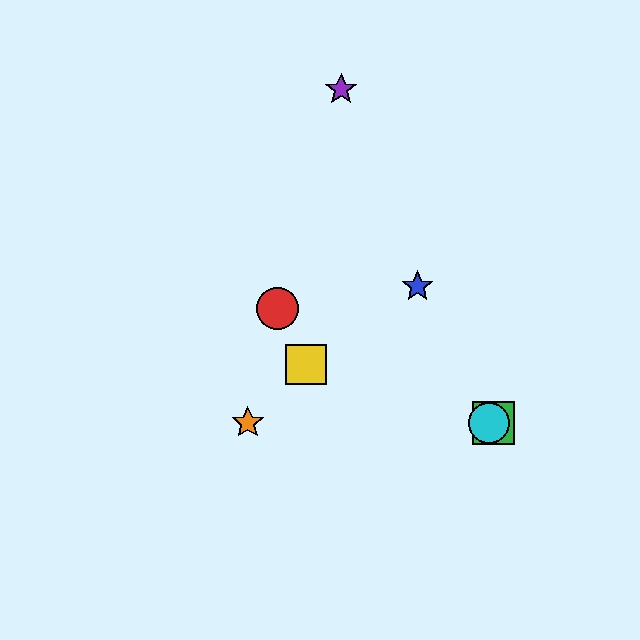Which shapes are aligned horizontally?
The green square, the orange star, the cyan circle are aligned horizontally.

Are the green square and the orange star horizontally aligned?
Yes, both are at y≈423.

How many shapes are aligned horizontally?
3 shapes (the green square, the orange star, the cyan circle) are aligned horizontally.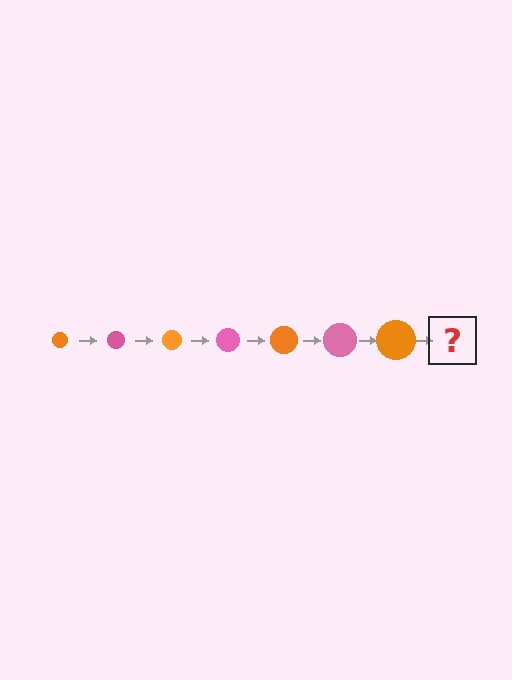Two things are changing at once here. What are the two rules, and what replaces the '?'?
The two rules are that the circle grows larger each step and the color cycles through orange and pink. The '?' should be a pink circle, larger than the previous one.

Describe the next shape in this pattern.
It should be a pink circle, larger than the previous one.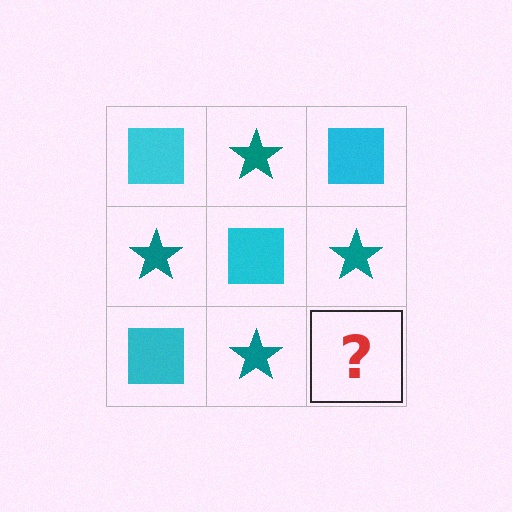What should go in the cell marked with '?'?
The missing cell should contain a cyan square.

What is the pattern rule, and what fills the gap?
The rule is that it alternates cyan square and teal star in a checkerboard pattern. The gap should be filled with a cyan square.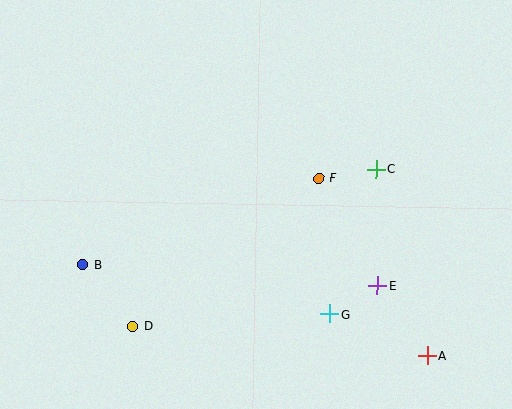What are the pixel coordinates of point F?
Point F is at (319, 179).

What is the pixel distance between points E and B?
The distance between E and B is 295 pixels.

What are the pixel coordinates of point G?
Point G is at (330, 314).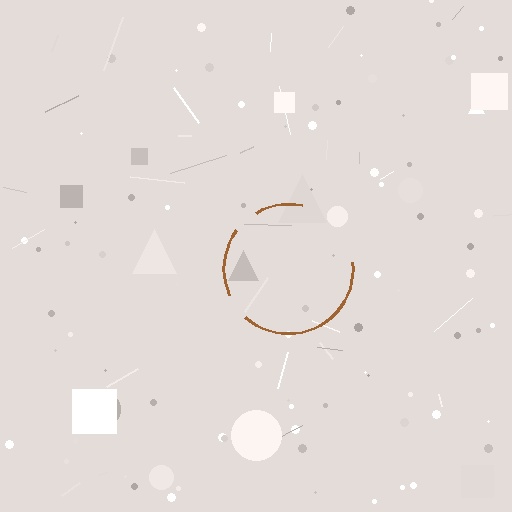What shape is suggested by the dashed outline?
The dashed outline suggests a circle.